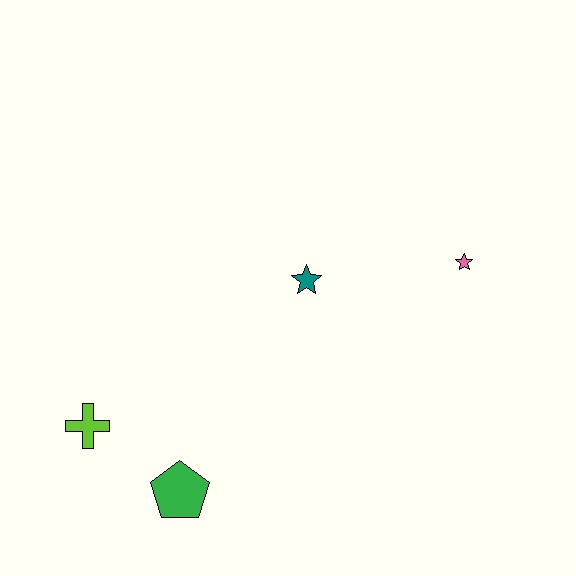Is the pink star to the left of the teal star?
No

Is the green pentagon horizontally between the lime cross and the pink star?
Yes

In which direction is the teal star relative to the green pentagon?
The teal star is above the green pentagon.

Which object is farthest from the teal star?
The lime cross is farthest from the teal star.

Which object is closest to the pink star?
The teal star is closest to the pink star.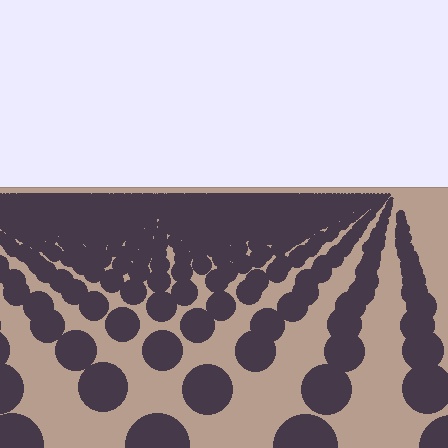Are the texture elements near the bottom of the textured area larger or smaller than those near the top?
Larger. Near the bottom, elements are closer to the viewer and appear at a bigger on-screen size.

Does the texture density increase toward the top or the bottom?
Density increases toward the top.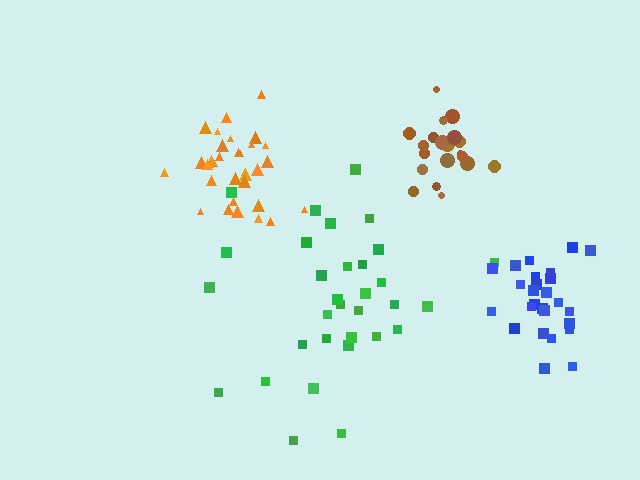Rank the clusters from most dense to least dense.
brown, orange, blue, green.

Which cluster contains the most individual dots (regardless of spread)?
Orange (33).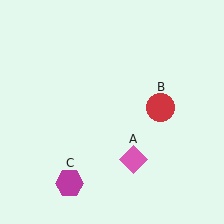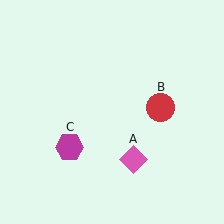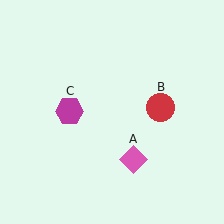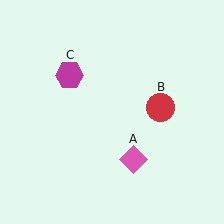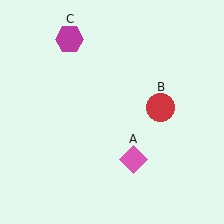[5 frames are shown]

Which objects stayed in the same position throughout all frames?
Pink diamond (object A) and red circle (object B) remained stationary.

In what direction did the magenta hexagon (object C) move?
The magenta hexagon (object C) moved up.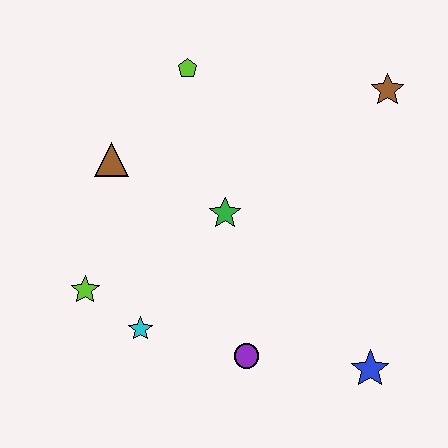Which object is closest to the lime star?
The cyan star is closest to the lime star.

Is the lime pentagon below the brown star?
No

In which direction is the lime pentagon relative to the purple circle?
The lime pentagon is above the purple circle.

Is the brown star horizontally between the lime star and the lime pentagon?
No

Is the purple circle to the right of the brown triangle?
Yes